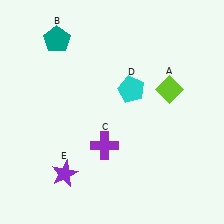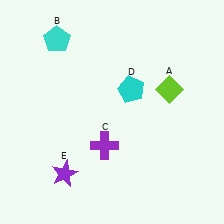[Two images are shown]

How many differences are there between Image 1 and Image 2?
There is 1 difference between the two images.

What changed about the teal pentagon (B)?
In Image 1, B is teal. In Image 2, it changed to cyan.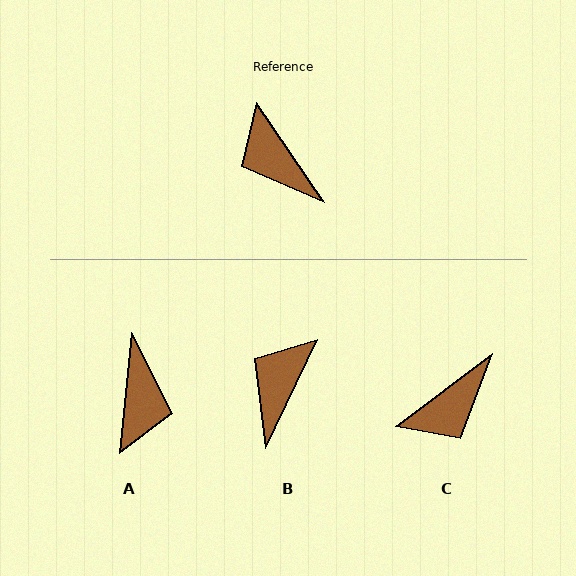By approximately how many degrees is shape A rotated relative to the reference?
Approximately 140 degrees counter-clockwise.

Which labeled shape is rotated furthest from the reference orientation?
A, about 140 degrees away.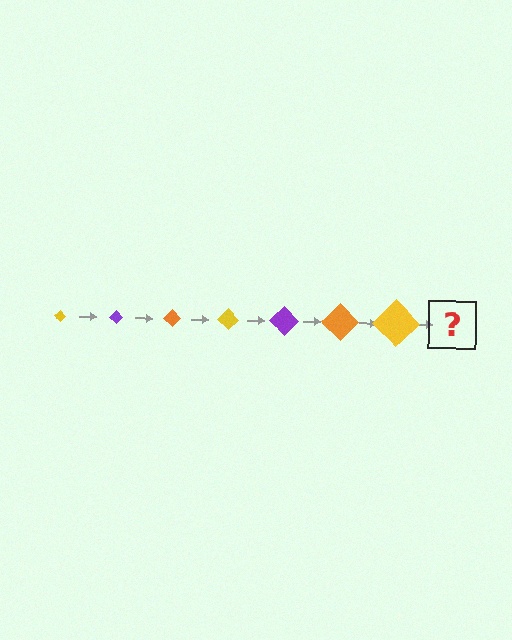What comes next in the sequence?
The next element should be a purple diamond, larger than the previous one.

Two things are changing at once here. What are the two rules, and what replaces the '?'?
The two rules are that the diamond grows larger each step and the color cycles through yellow, purple, and orange. The '?' should be a purple diamond, larger than the previous one.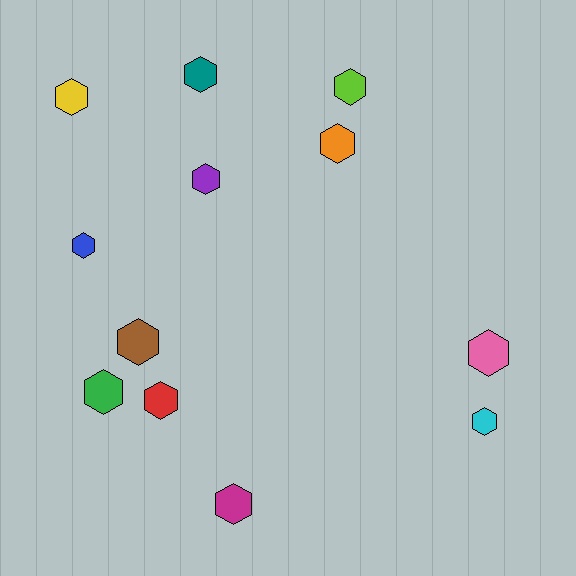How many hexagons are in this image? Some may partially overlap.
There are 12 hexagons.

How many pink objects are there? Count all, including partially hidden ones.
There is 1 pink object.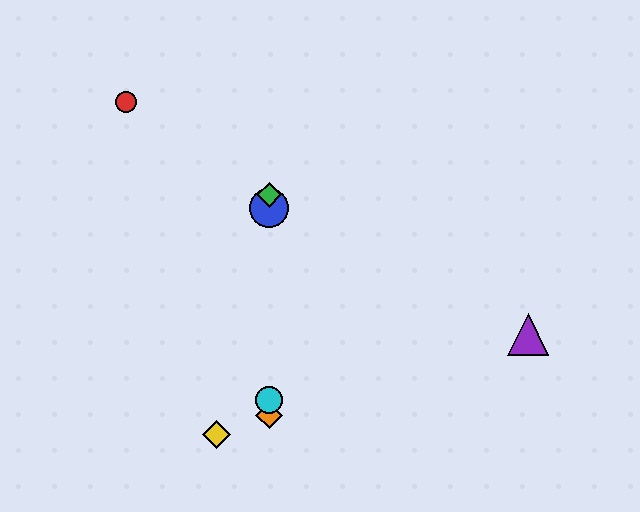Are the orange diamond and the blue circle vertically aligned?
Yes, both are at x≈269.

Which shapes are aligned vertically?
The blue circle, the green diamond, the orange diamond, the cyan circle are aligned vertically.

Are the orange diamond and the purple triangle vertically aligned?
No, the orange diamond is at x≈269 and the purple triangle is at x≈528.